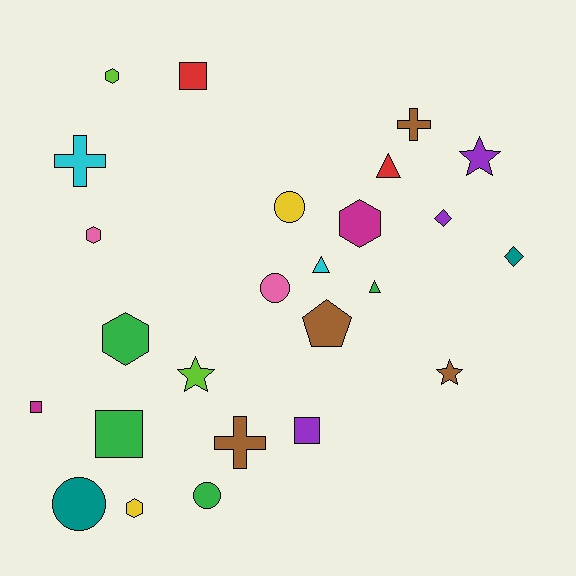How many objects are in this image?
There are 25 objects.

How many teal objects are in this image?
There are 2 teal objects.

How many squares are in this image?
There are 4 squares.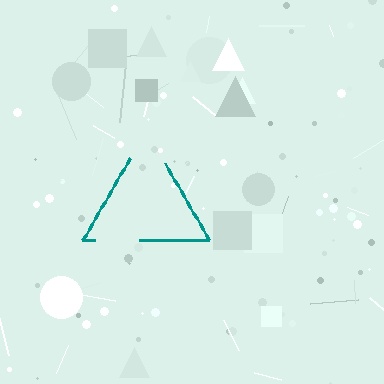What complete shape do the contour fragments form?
The contour fragments form a triangle.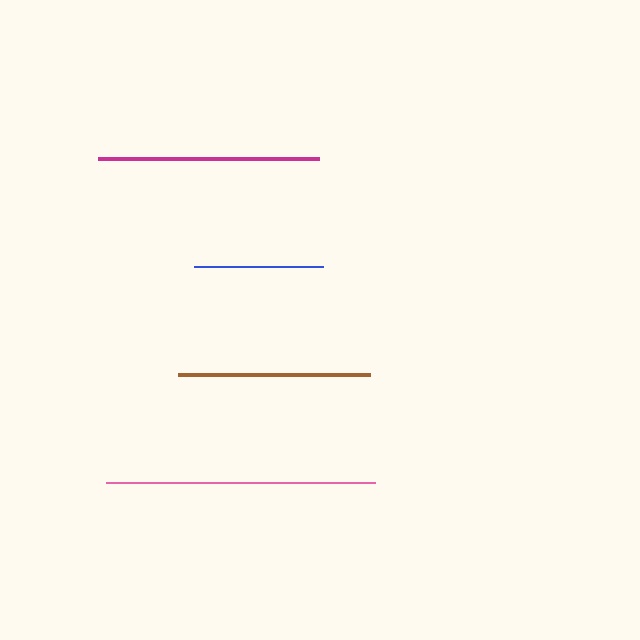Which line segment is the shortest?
The blue line is the shortest at approximately 130 pixels.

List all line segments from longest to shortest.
From longest to shortest: pink, magenta, brown, blue.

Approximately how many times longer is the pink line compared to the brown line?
The pink line is approximately 1.4 times the length of the brown line.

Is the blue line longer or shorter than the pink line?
The pink line is longer than the blue line.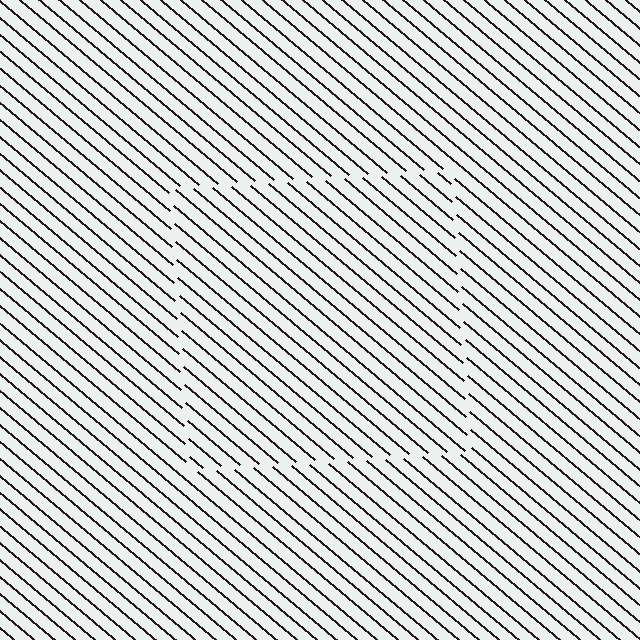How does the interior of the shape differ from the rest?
The interior of the shape contains the same grating, shifted by half a period — the contour is defined by the phase discontinuity where line-ends from the inner and outer gratings abut.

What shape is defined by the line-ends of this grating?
An illusory square. The interior of the shape contains the same grating, shifted by half a period — the contour is defined by the phase discontinuity where line-ends from the inner and outer gratings abut.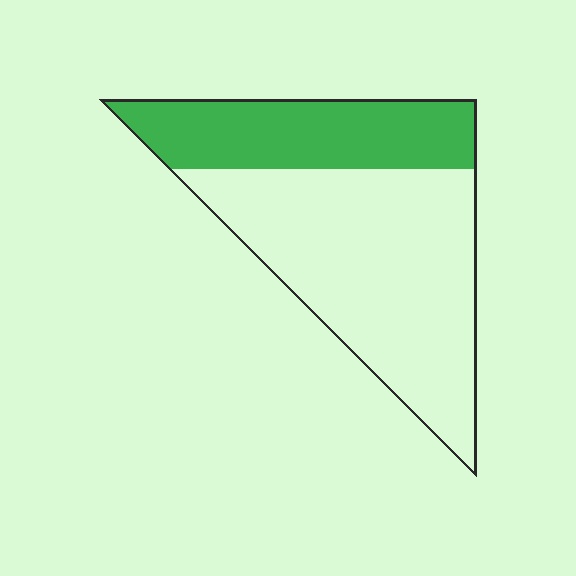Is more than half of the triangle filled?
No.